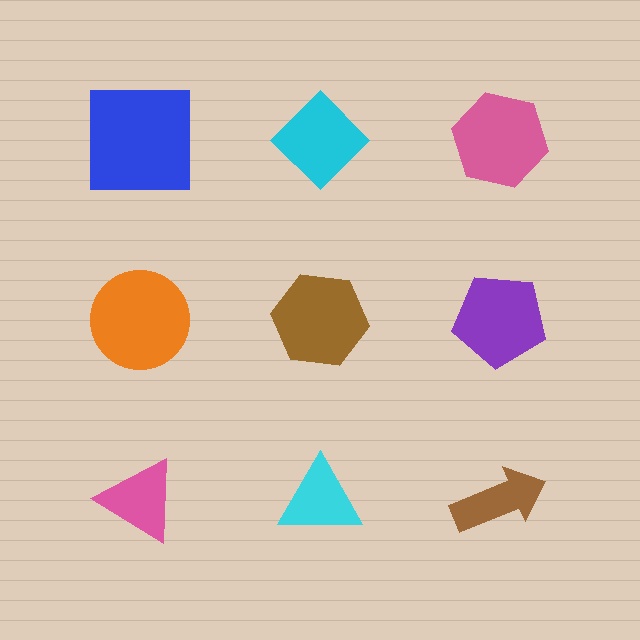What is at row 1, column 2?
A cyan diamond.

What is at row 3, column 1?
A pink triangle.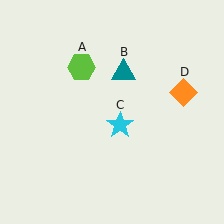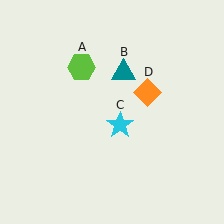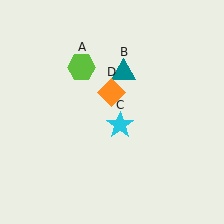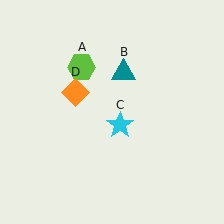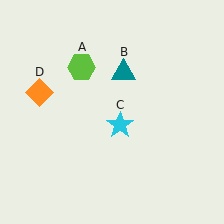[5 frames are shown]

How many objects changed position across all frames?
1 object changed position: orange diamond (object D).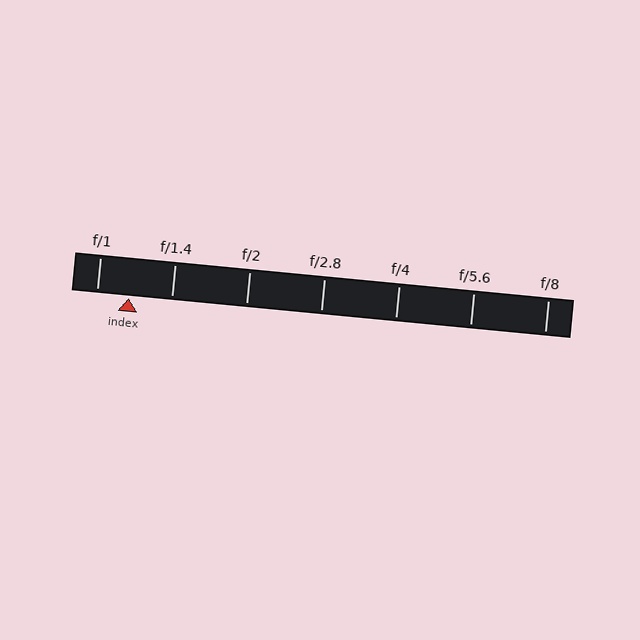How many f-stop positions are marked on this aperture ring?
There are 7 f-stop positions marked.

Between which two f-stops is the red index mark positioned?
The index mark is between f/1 and f/1.4.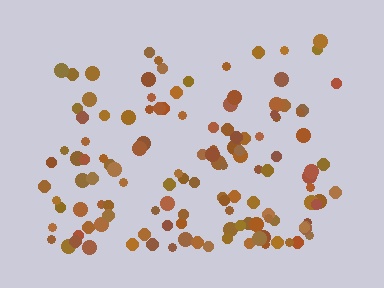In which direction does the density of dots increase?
From top to bottom, with the bottom side densest.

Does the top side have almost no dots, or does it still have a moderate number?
Still a moderate number, just noticeably fewer than the bottom.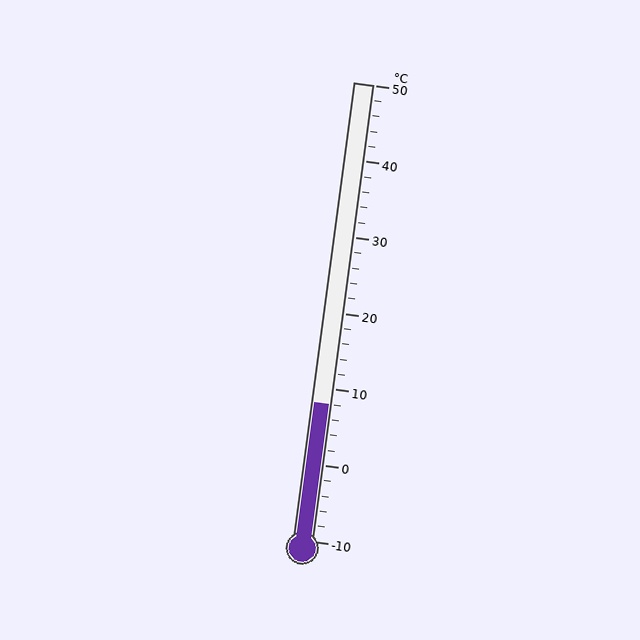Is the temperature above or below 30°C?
The temperature is below 30°C.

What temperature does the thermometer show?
The thermometer shows approximately 8°C.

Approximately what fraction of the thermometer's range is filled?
The thermometer is filled to approximately 30% of its range.